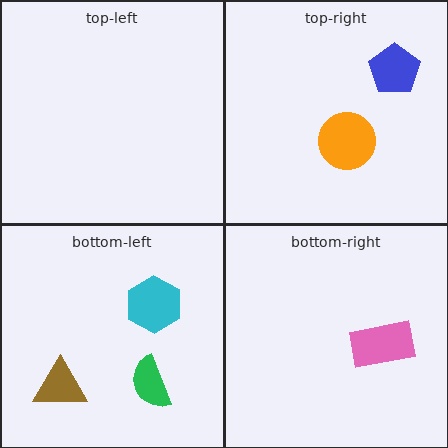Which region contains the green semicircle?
The bottom-left region.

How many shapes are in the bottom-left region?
3.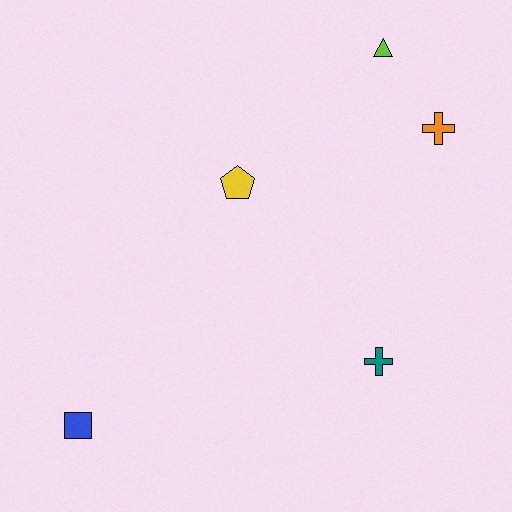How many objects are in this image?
There are 5 objects.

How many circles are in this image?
There are no circles.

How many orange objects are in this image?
There is 1 orange object.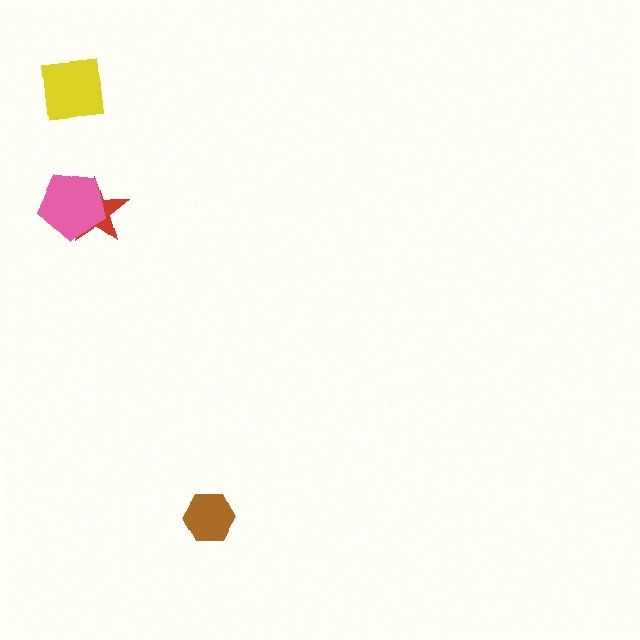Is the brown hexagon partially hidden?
No, no other shape covers it.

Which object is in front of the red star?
The pink pentagon is in front of the red star.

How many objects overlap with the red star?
1 object overlaps with the red star.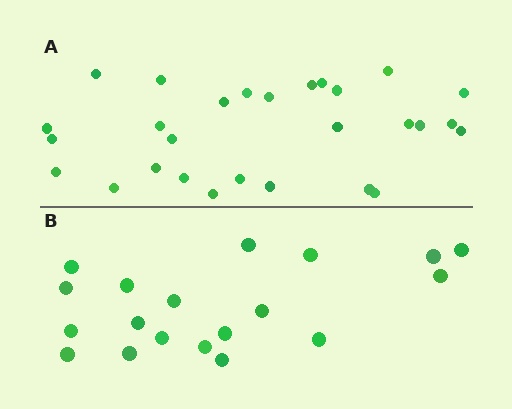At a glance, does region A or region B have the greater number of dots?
Region A (the top region) has more dots.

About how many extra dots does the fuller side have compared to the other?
Region A has roughly 8 or so more dots than region B.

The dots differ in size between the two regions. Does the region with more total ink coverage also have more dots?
No. Region B has more total ink coverage because its dots are larger, but region A actually contains more individual dots. Total area can be misleading — the number of items is what matters here.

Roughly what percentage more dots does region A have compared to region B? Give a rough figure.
About 45% more.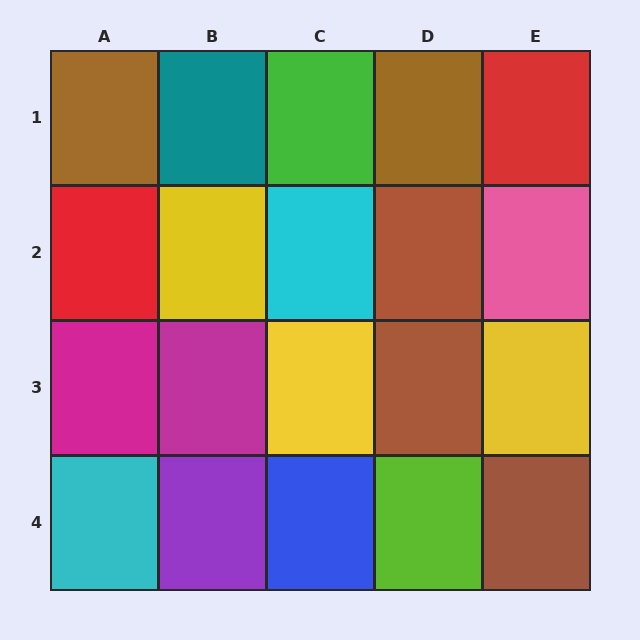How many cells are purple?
1 cell is purple.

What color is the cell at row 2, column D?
Brown.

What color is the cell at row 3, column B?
Magenta.